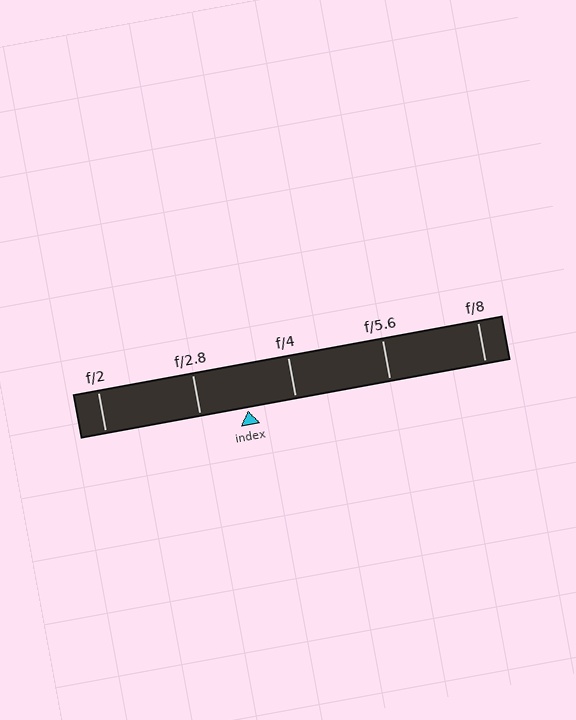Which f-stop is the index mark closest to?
The index mark is closest to f/2.8.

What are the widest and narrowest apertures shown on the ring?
The widest aperture shown is f/2 and the narrowest is f/8.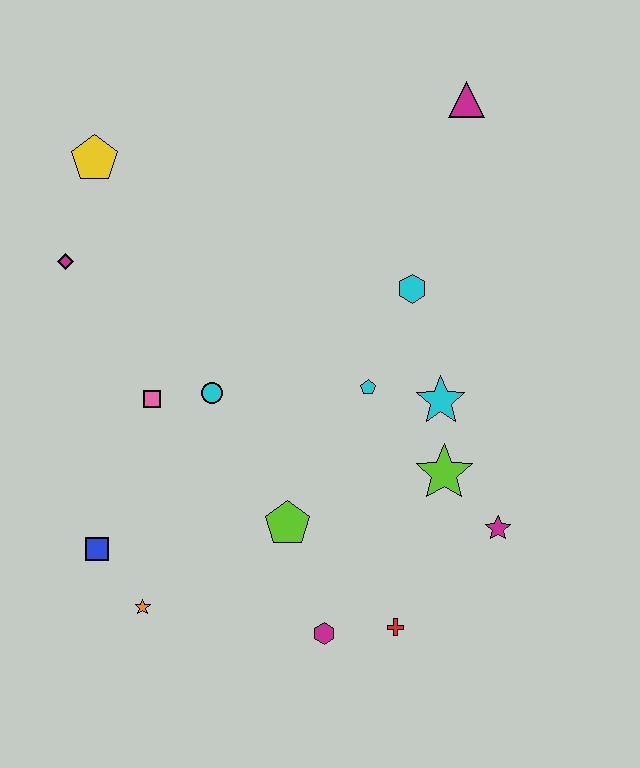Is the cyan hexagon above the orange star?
Yes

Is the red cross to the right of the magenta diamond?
Yes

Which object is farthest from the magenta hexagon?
The magenta triangle is farthest from the magenta hexagon.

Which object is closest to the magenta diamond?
The yellow pentagon is closest to the magenta diamond.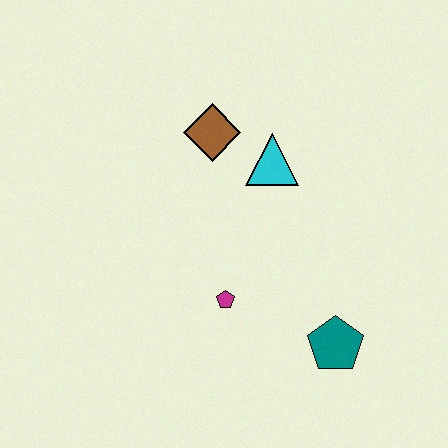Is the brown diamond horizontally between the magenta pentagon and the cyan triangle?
No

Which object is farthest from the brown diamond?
The teal pentagon is farthest from the brown diamond.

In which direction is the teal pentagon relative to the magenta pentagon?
The teal pentagon is to the right of the magenta pentagon.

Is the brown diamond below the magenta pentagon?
No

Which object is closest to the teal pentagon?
The magenta pentagon is closest to the teal pentagon.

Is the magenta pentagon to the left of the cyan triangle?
Yes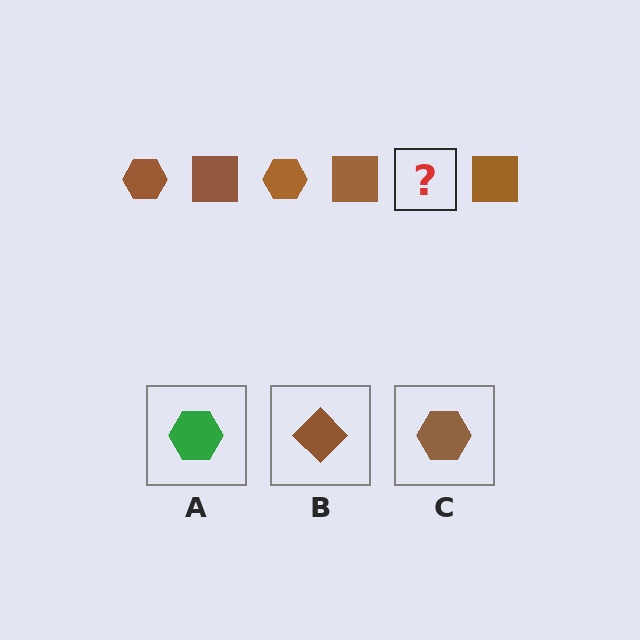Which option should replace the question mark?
Option C.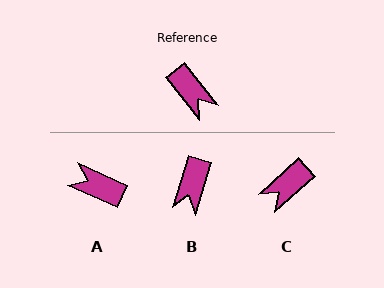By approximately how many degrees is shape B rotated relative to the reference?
Approximately 56 degrees clockwise.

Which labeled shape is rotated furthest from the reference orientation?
A, about 153 degrees away.